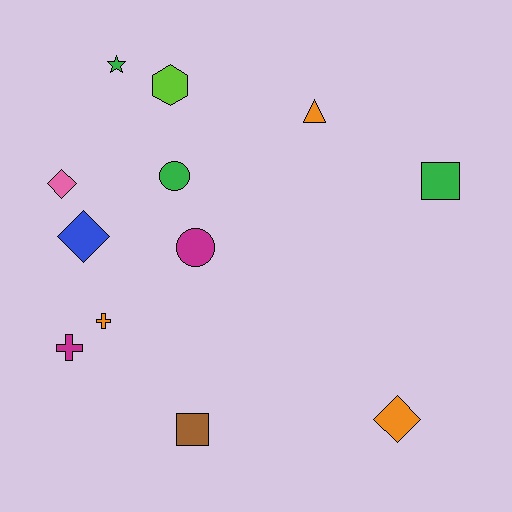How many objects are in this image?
There are 12 objects.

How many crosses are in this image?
There are 2 crosses.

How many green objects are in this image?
There are 3 green objects.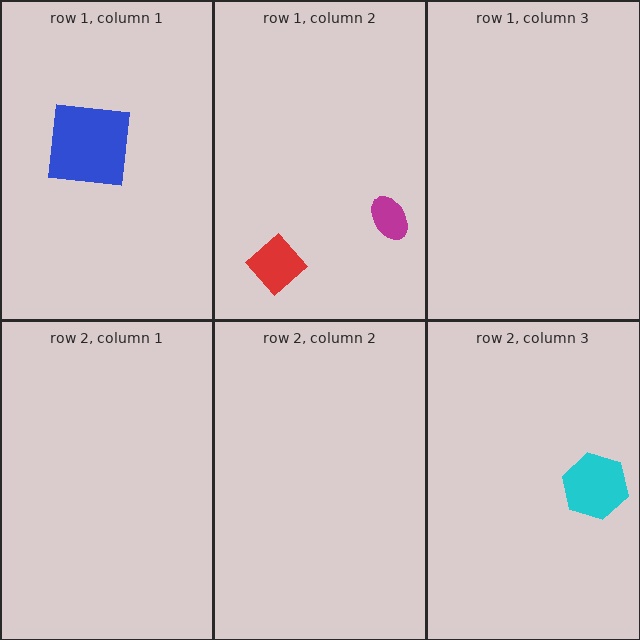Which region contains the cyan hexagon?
The row 2, column 3 region.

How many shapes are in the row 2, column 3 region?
1.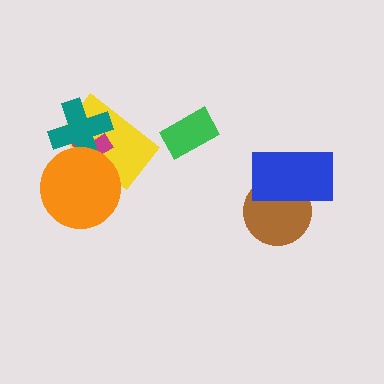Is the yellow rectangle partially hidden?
Yes, it is partially covered by another shape.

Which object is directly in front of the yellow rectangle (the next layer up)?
The magenta cross is directly in front of the yellow rectangle.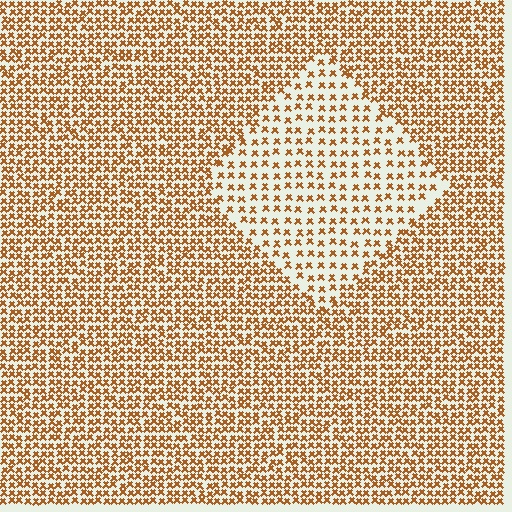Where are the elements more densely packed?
The elements are more densely packed outside the diamond boundary.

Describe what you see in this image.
The image contains small brown elements arranged at two different densities. A diamond-shaped region is visible where the elements are less densely packed than the surrounding area.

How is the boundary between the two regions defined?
The boundary is defined by a change in element density (approximately 2.0x ratio). All elements are the same color, size, and shape.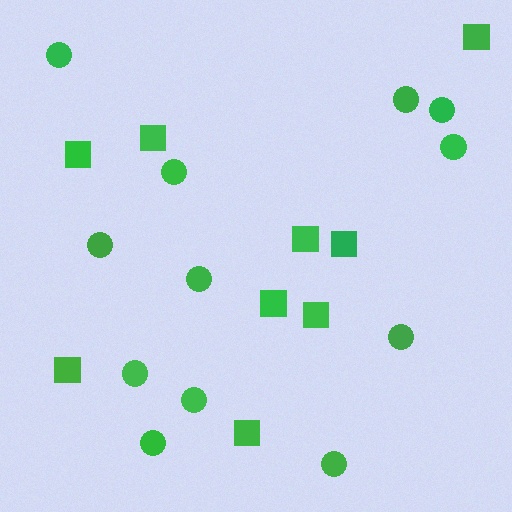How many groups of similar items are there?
There are 2 groups: one group of circles (12) and one group of squares (9).